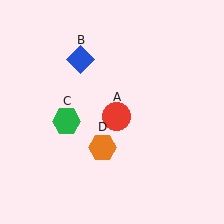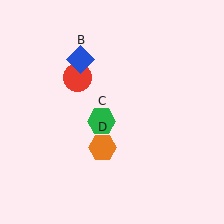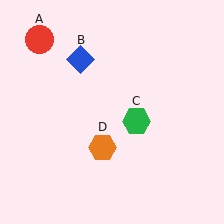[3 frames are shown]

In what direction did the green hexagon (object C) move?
The green hexagon (object C) moved right.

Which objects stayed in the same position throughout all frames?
Blue diamond (object B) and orange hexagon (object D) remained stationary.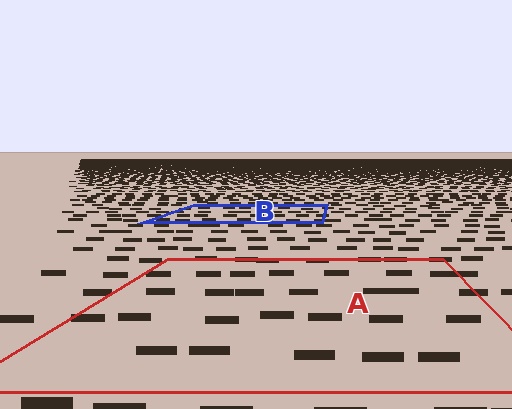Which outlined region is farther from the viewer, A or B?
Region B is farther from the viewer — the texture elements inside it appear smaller and more densely packed.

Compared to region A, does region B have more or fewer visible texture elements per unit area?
Region B has more texture elements per unit area — they are packed more densely because it is farther away.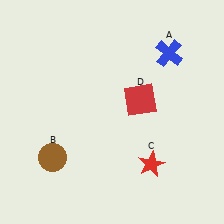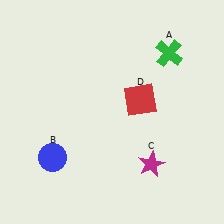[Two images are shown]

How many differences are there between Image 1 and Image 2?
There are 3 differences between the two images.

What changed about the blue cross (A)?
In Image 1, A is blue. In Image 2, it changed to green.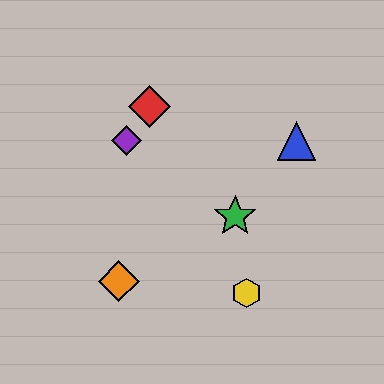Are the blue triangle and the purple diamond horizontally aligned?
Yes, both are at y≈141.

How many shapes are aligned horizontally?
2 shapes (the blue triangle, the purple diamond) are aligned horizontally.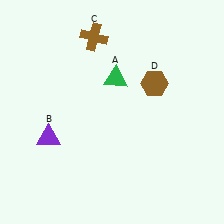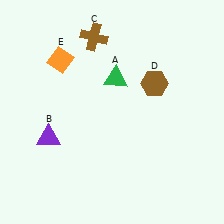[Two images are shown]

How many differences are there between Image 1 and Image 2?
There is 1 difference between the two images.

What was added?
An orange diamond (E) was added in Image 2.